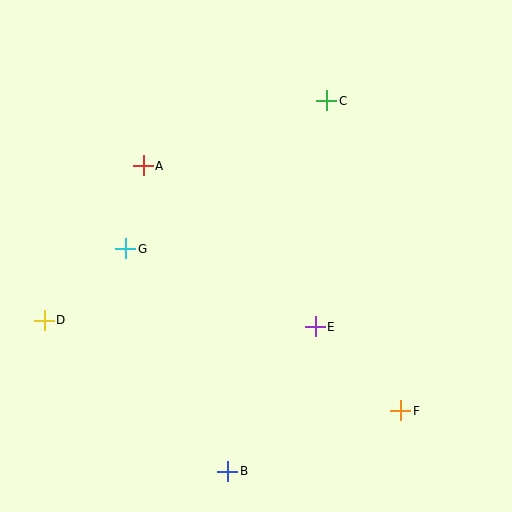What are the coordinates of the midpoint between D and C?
The midpoint between D and C is at (185, 210).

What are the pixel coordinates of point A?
Point A is at (143, 166).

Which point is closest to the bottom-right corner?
Point F is closest to the bottom-right corner.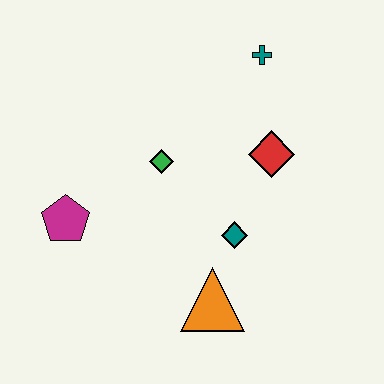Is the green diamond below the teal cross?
Yes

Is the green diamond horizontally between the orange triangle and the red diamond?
No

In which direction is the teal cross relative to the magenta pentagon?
The teal cross is to the right of the magenta pentagon.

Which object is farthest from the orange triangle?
The teal cross is farthest from the orange triangle.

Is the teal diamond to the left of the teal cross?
Yes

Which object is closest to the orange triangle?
The teal diamond is closest to the orange triangle.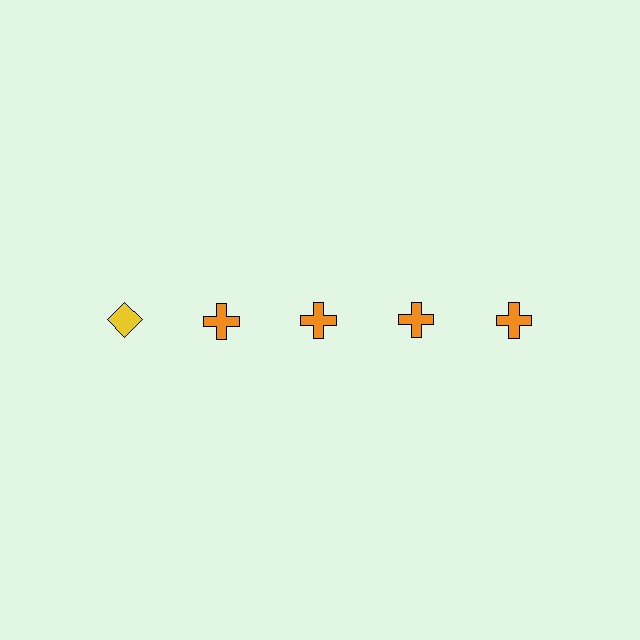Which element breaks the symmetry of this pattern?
The yellow diamond in the top row, leftmost column breaks the symmetry. All other shapes are orange crosses.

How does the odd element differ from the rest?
It differs in both color (yellow instead of orange) and shape (diamond instead of cross).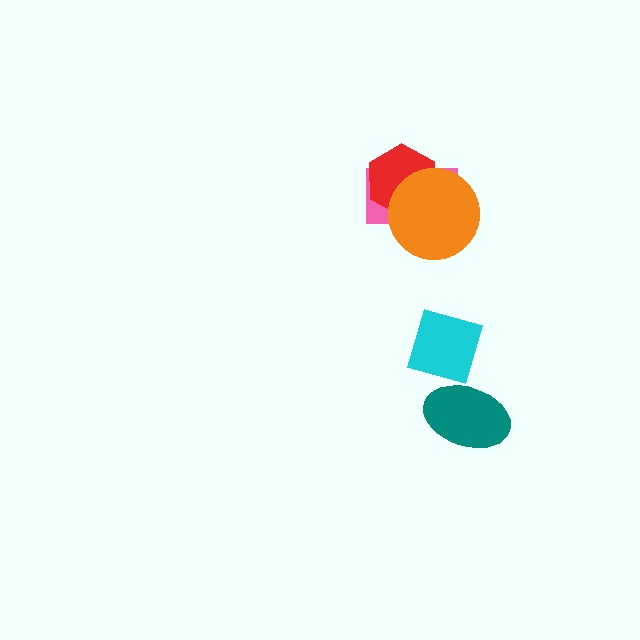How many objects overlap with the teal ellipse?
1 object overlaps with the teal ellipse.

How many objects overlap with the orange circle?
2 objects overlap with the orange circle.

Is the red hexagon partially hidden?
Yes, it is partially covered by another shape.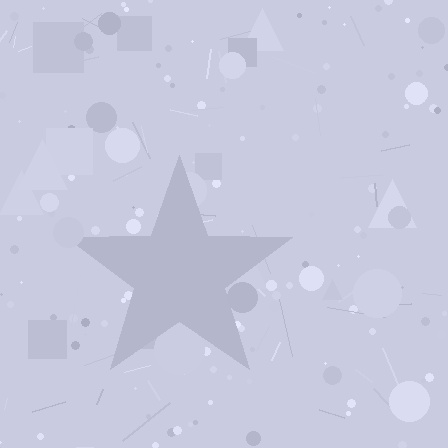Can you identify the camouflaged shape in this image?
The camouflaged shape is a star.